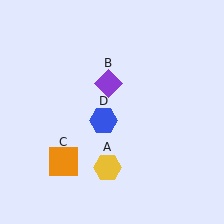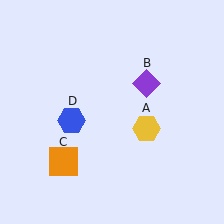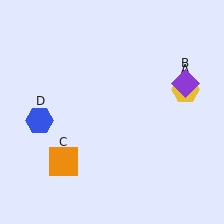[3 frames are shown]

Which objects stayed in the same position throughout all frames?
Orange square (object C) remained stationary.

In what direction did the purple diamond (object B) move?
The purple diamond (object B) moved right.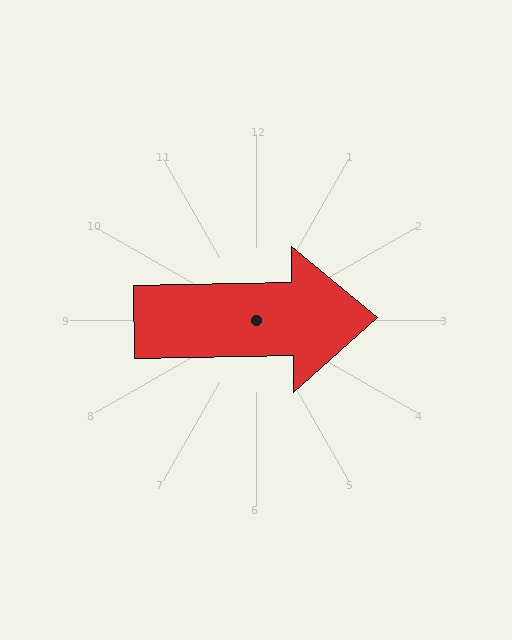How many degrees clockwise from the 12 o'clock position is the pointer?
Approximately 89 degrees.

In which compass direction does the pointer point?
East.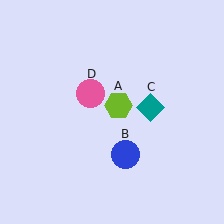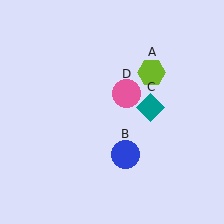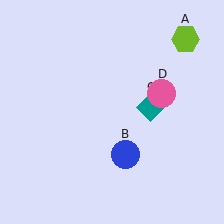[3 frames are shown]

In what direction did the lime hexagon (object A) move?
The lime hexagon (object A) moved up and to the right.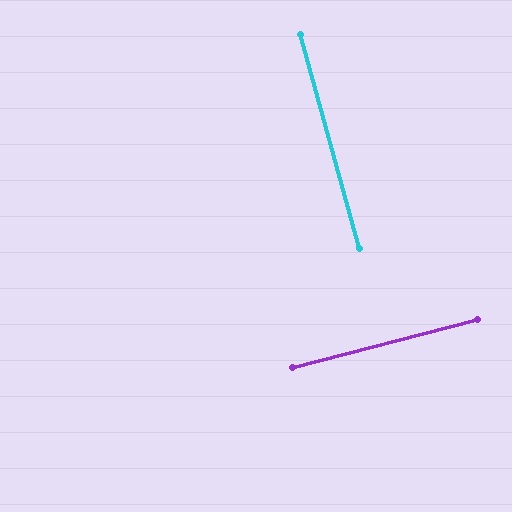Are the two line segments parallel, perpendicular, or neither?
Perpendicular — they meet at approximately 89°.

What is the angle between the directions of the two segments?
Approximately 89 degrees.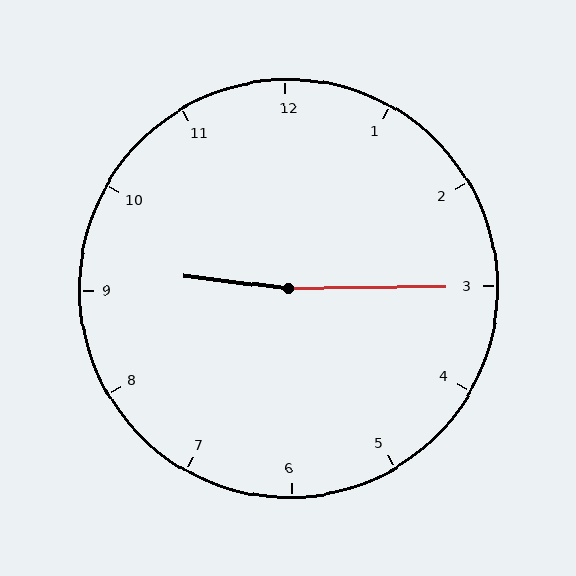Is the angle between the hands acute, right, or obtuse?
It is obtuse.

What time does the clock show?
9:15.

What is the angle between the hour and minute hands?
Approximately 172 degrees.